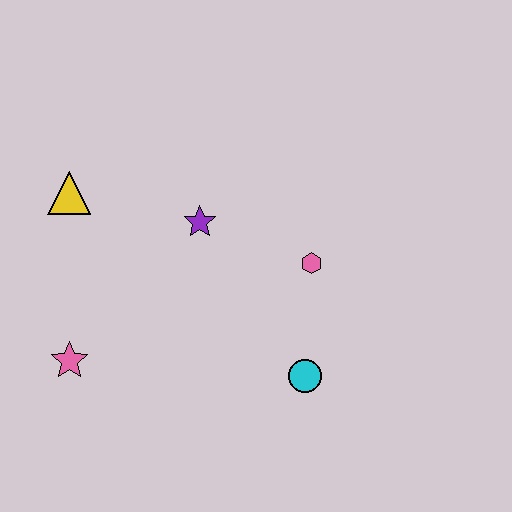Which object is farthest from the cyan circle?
The yellow triangle is farthest from the cyan circle.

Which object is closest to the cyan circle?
The pink hexagon is closest to the cyan circle.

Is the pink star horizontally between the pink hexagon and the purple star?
No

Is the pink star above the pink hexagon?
No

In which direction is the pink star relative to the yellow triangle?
The pink star is below the yellow triangle.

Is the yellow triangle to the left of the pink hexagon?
Yes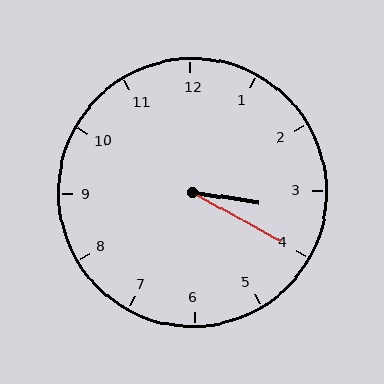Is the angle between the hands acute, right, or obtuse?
It is acute.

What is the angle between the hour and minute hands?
Approximately 20 degrees.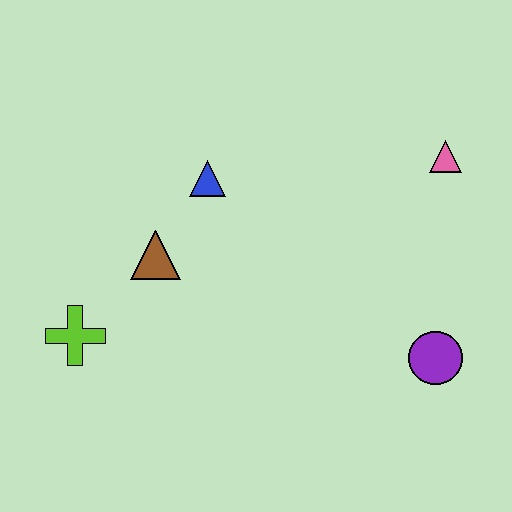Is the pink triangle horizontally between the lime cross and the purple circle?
No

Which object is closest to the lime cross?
The brown triangle is closest to the lime cross.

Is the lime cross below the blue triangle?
Yes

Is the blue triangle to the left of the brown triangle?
No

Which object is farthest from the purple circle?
The lime cross is farthest from the purple circle.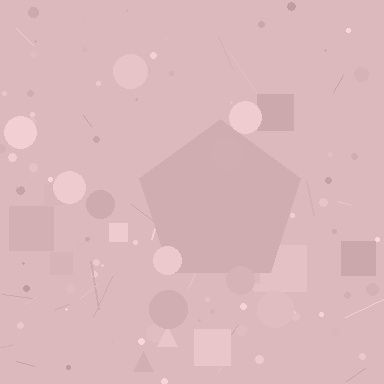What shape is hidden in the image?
A pentagon is hidden in the image.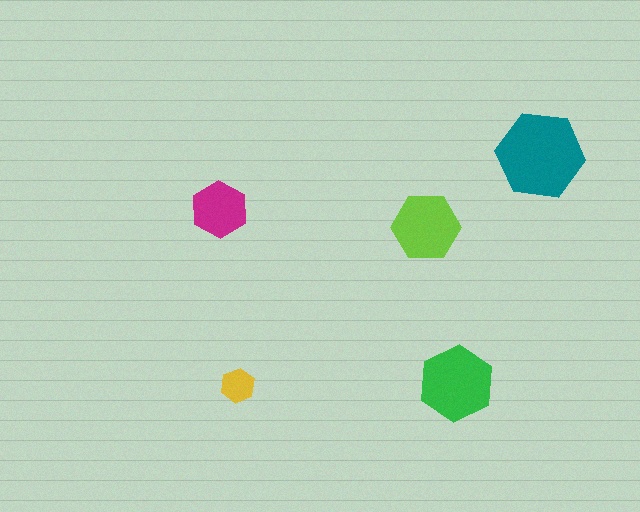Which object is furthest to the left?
The magenta hexagon is leftmost.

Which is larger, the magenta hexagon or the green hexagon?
The green one.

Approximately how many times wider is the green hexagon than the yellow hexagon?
About 2 times wider.